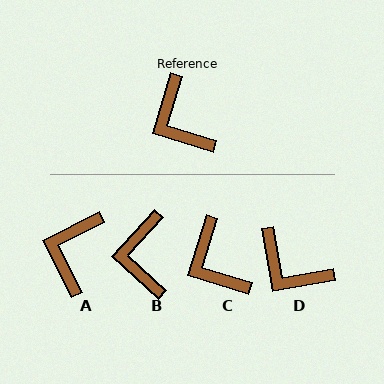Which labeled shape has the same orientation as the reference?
C.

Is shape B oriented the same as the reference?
No, it is off by about 26 degrees.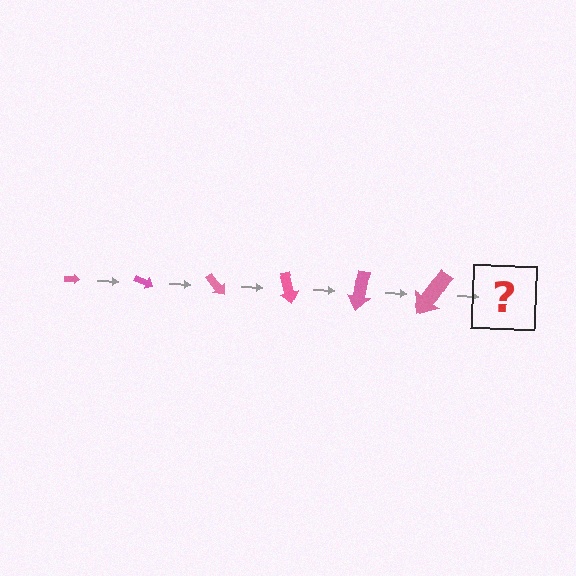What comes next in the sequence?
The next element should be an arrow, larger than the previous one and rotated 150 degrees from the start.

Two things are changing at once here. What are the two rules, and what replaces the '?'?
The two rules are that the arrow grows larger each step and it rotates 25 degrees each step. The '?' should be an arrow, larger than the previous one and rotated 150 degrees from the start.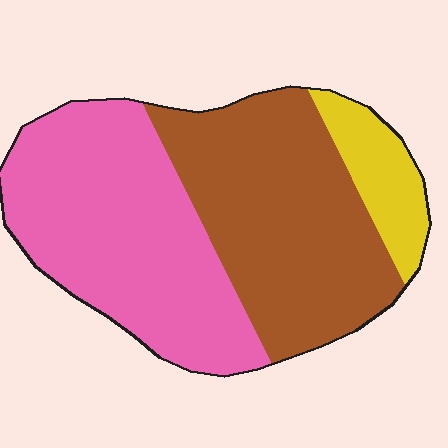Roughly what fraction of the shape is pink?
Pink covers around 45% of the shape.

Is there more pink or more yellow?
Pink.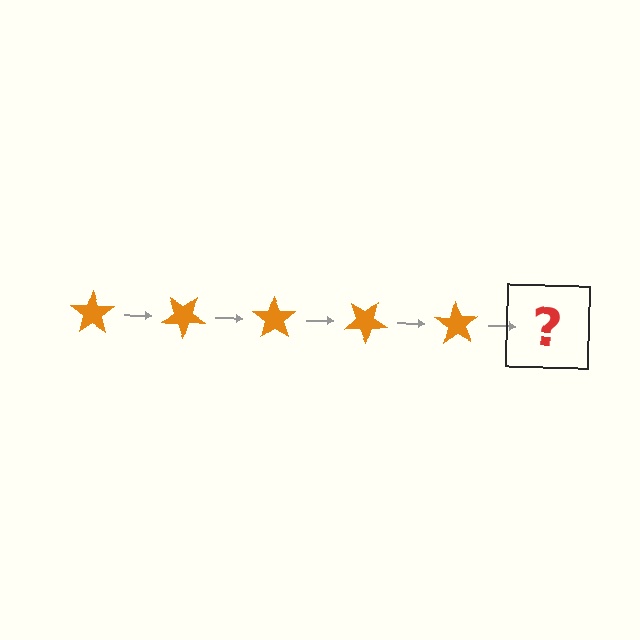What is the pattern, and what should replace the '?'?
The pattern is that the star rotates 35 degrees each step. The '?' should be an orange star rotated 175 degrees.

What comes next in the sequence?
The next element should be an orange star rotated 175 degrees.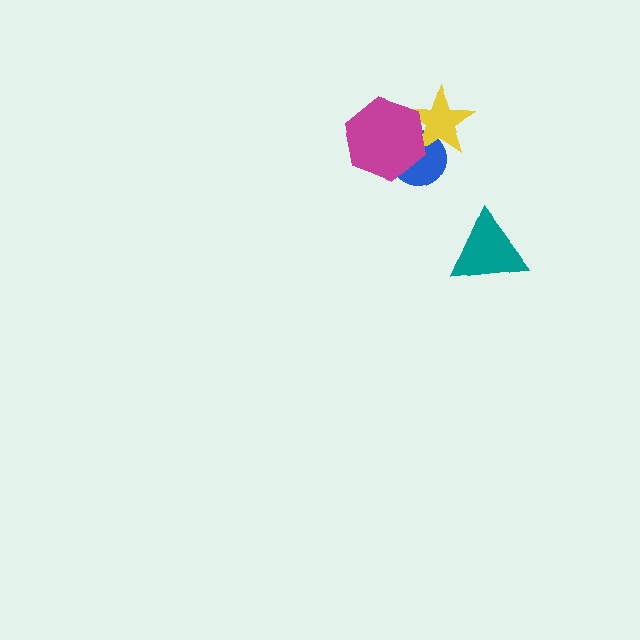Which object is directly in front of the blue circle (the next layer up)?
The yellow star is directly in front of the blue circle.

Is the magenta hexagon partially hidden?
No, no other shape covers it.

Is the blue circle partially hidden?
Yes, it is partially covered by another shape.